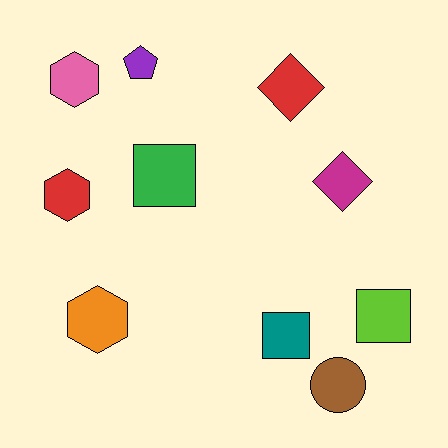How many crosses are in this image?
There are no crosses.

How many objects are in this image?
There are 10 objects.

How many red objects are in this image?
There are 2 red objects.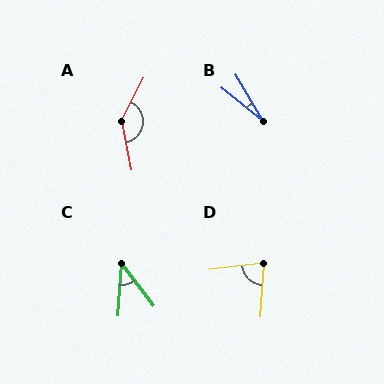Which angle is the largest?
A, at approximately 141 degrees.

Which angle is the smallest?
B, at approximately 21 degrees.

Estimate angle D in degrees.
Approximately 79 degrees.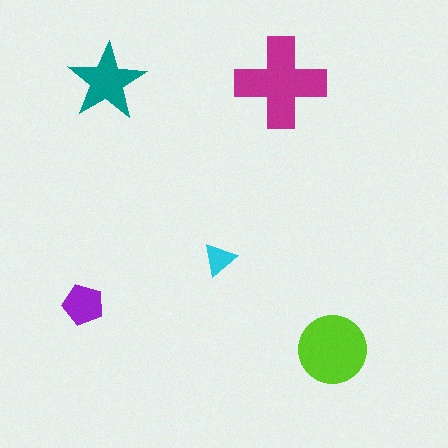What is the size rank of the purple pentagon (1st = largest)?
4th.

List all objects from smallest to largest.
The cyan triangle, the purple pentagon, the teal star, the lime circle, the magenta cross.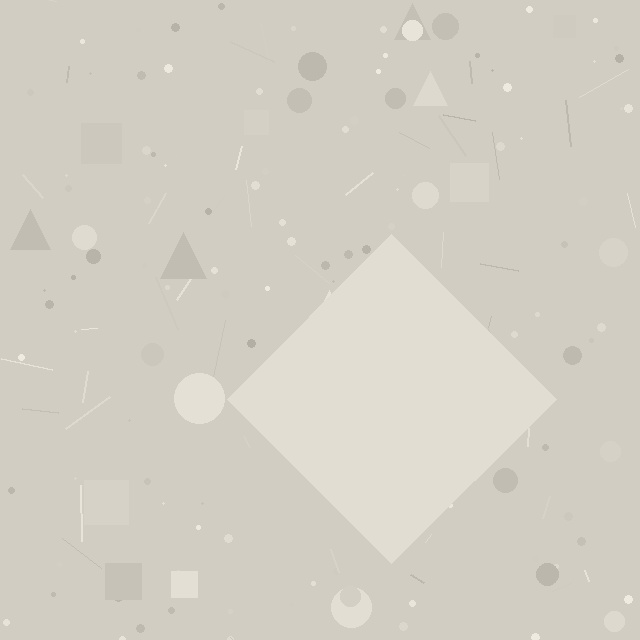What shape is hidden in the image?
A diamond is hidden in the image.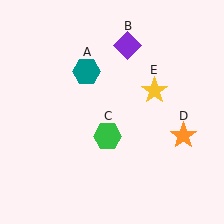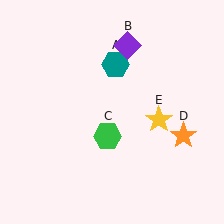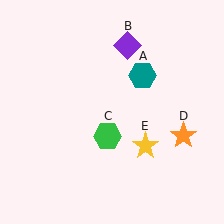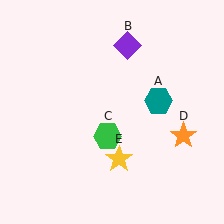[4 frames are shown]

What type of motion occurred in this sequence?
The teal hexagon (object A), yellow star (object E) rotated clockwise around the center of the scene.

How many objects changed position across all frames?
2 objects changed position: teal hexagon (object A), yellow star (object E).